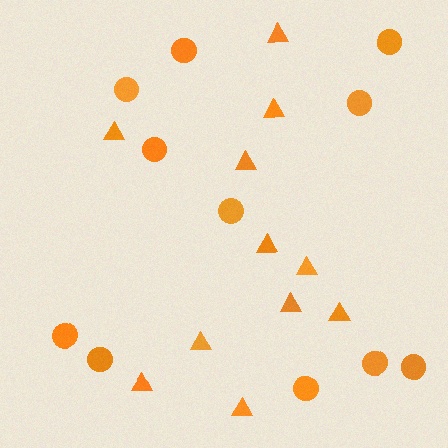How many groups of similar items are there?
There are 2 groups: one group of triangles (11) and one group of circles (11).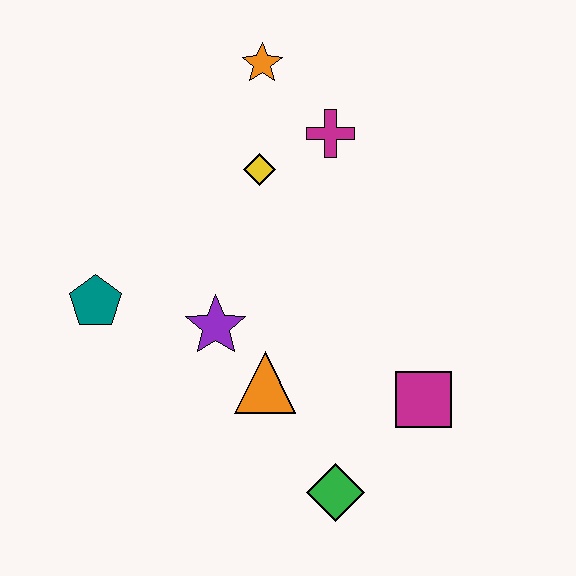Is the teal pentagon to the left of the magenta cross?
Yes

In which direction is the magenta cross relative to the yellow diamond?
The magenta cross is to the right of the yellow diamond.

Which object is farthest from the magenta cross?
The green diamond is farthest from the magenta cross.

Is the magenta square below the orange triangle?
Yes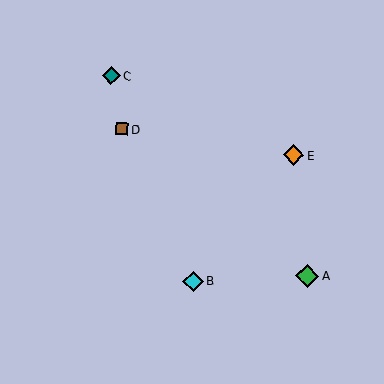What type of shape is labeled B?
Shape B is a cyan diamond.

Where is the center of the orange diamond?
The center of the orange diamond is at (293, 155).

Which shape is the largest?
The green diamond (labeled A) is the largest.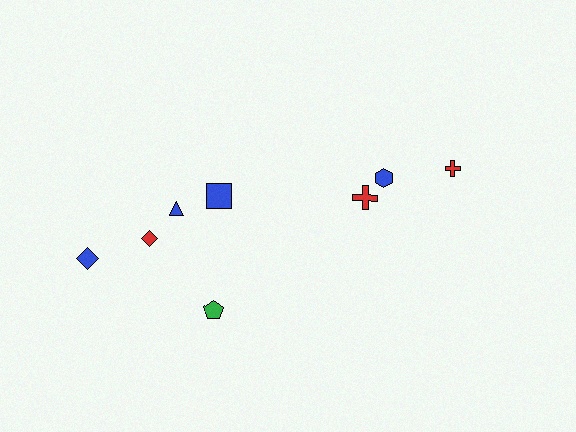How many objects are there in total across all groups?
There are 8 objects.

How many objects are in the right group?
There are 3 objects.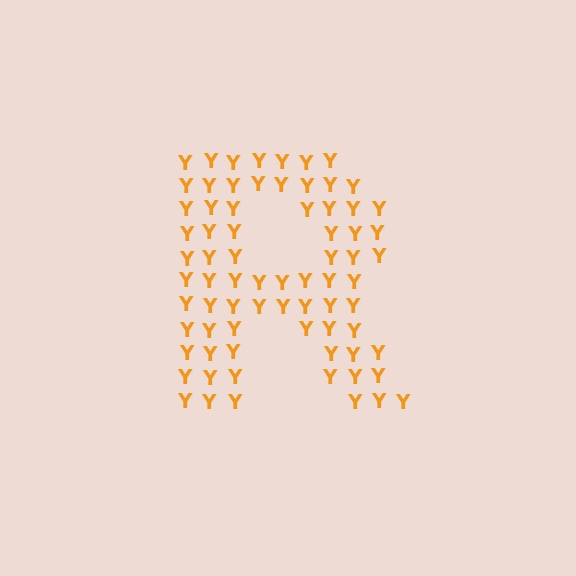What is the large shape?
The large shape is the letter R.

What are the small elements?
The small elements are letter Y's.